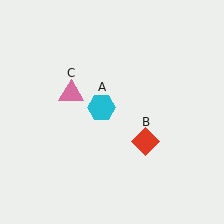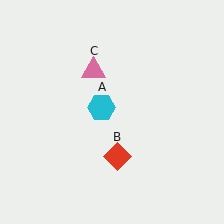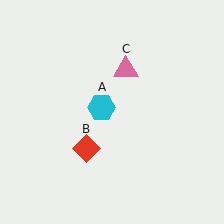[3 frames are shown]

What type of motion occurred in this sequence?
The red diamond (object B), pink triangle (object C) rotated clockwise around the center of the scene.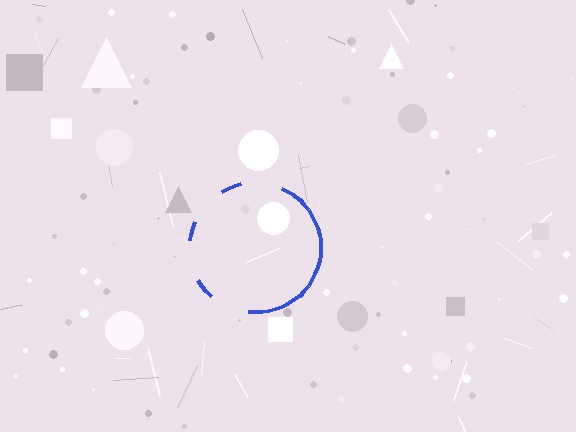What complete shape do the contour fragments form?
The contour fragments form a circle.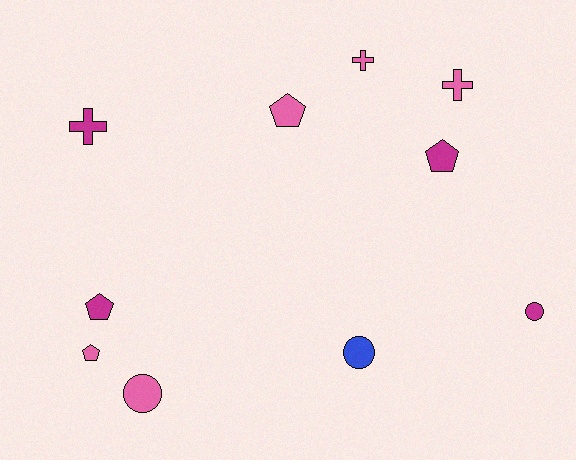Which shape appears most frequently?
Pentagon, with 4 objects.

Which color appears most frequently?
Pink, with 5 objects.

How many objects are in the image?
There are 10 objects.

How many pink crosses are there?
There are 2 pink crosses.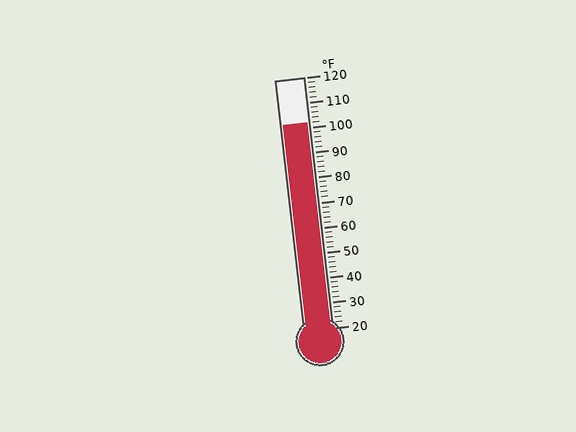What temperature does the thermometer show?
The thermometer shows approximately 102°F.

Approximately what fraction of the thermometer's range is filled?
The thermometer is filled to approximately 80% of its range.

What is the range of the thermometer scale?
The thermometer scale ranges from 20°F to 120°F.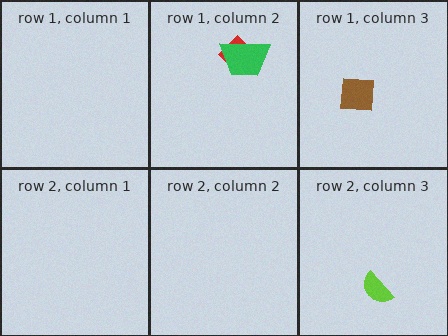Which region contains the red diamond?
The row 1, column 2 region.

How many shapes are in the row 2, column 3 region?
1.